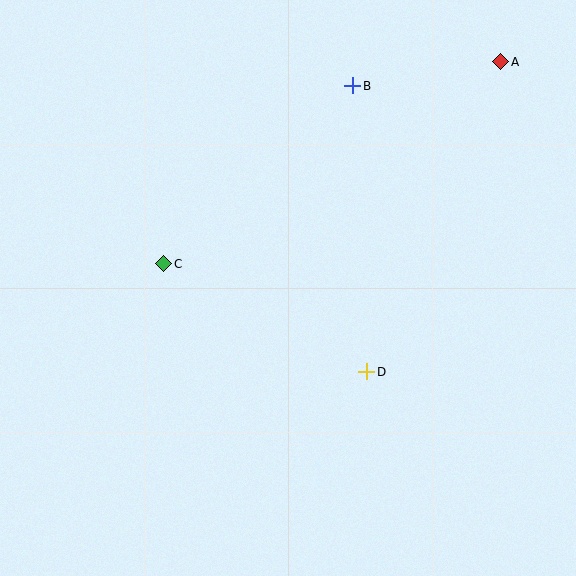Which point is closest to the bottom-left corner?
Point C is closest to the bottom-left corner.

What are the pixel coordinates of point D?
Point D is at (367, 372).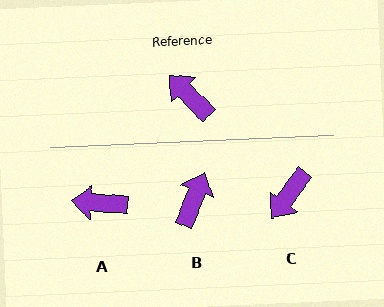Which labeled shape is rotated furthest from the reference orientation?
C, about 99 degrees away.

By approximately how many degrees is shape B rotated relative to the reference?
Approximately 67 degrees clockwise.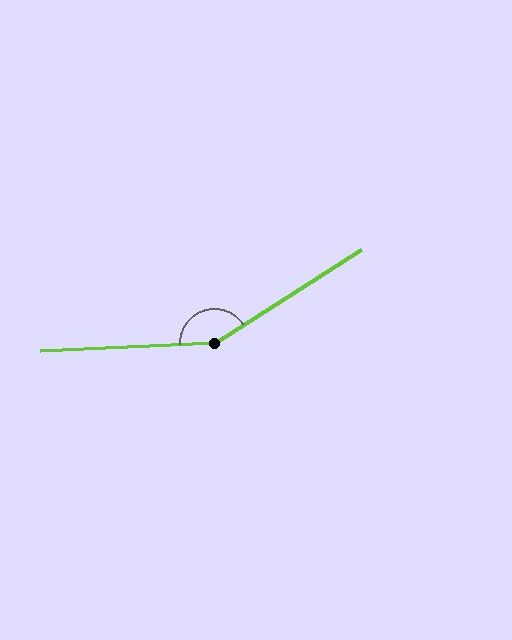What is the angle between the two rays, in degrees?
Approximately 150 degrees.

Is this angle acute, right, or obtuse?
It is obtuse.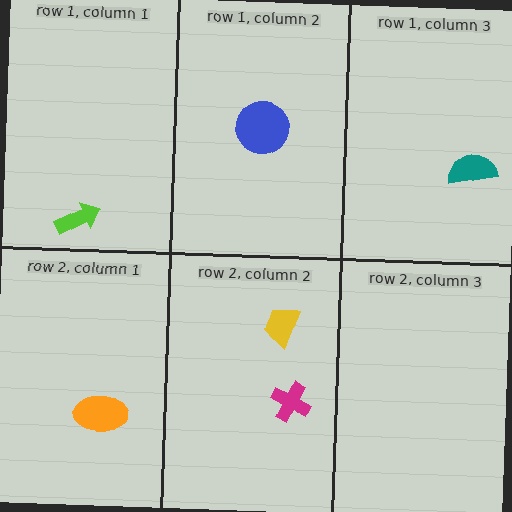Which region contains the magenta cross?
The row 2, column 2 region.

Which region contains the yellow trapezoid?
The row 2, column 2 region.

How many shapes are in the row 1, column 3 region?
1.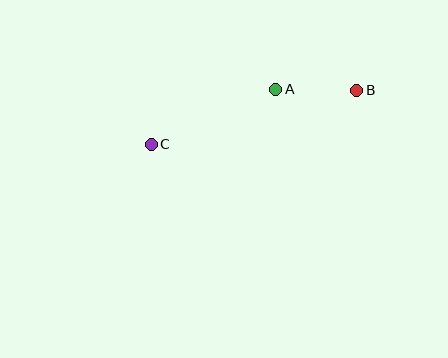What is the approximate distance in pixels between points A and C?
The distance between A and C is approximately 136 pixels.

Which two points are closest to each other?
Points A and B are closest to each other.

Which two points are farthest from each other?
Points B and C are farthest from each other.